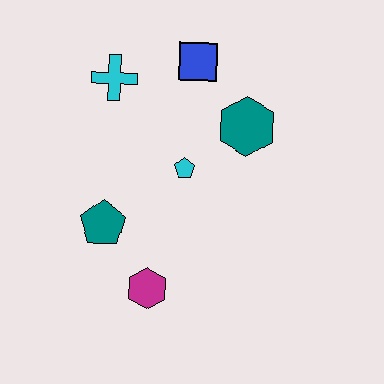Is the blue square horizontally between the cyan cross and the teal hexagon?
Yes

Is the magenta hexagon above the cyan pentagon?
No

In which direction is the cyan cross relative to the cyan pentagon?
The cyan cross is above the cyan pentagon.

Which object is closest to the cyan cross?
The blue square is closest to the cyan cross.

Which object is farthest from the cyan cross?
The magenta hexagon is farthest from the cyan cross.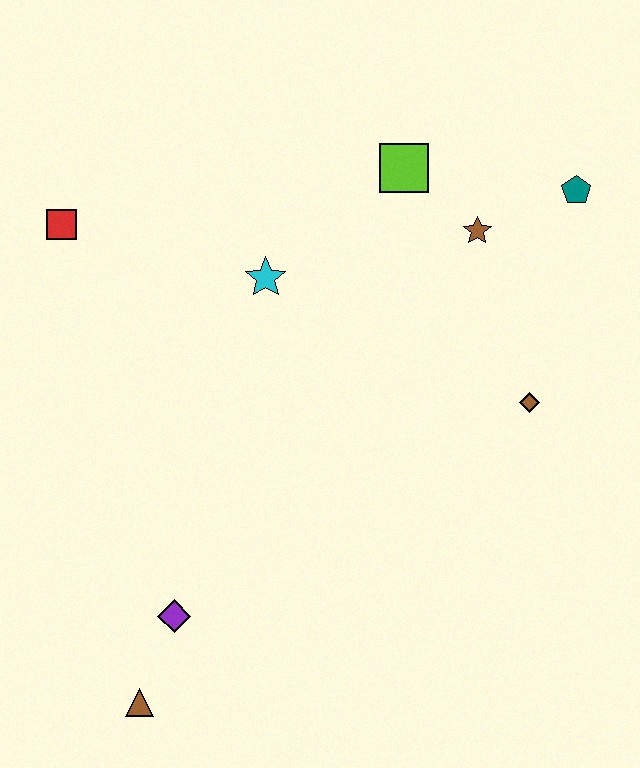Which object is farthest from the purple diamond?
The teal pentagon is farthest from the purple diamond.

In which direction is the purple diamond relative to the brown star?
The purple diamond is below the brown star.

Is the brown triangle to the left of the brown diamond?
Yes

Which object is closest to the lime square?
The brown star is closest to the lime square.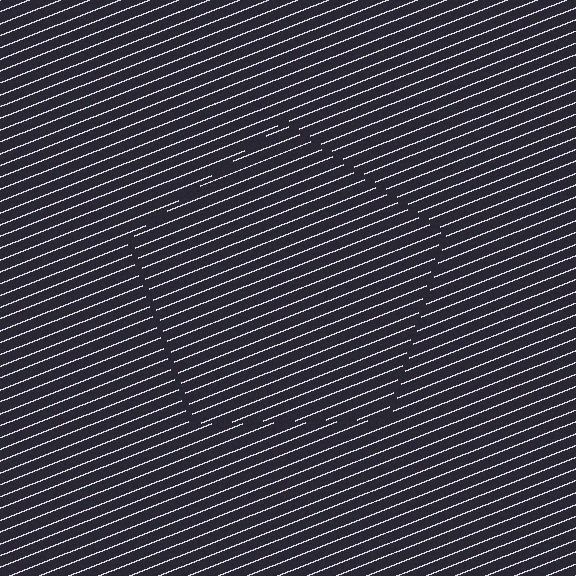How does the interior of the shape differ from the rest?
The interior of the shape contains the same grating, shifted by half a period — the contour is defined by the phase discontinuity where line-ends from the inner and outer gratings abut.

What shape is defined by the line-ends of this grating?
An illusory pentagon. The interior of the shape contains the same grating, shifted by half a period — the contour is defined by the phase discontinuity where line-ends from the inner and outer gratings abut.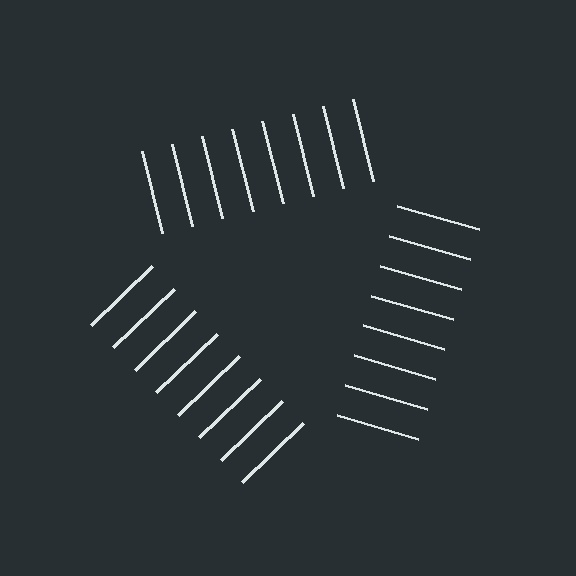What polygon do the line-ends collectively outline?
An illusory triangle — the line segments terminate on its edges but no continuous stroke is drawn.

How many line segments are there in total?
24 — 8 along each of the 3 edges.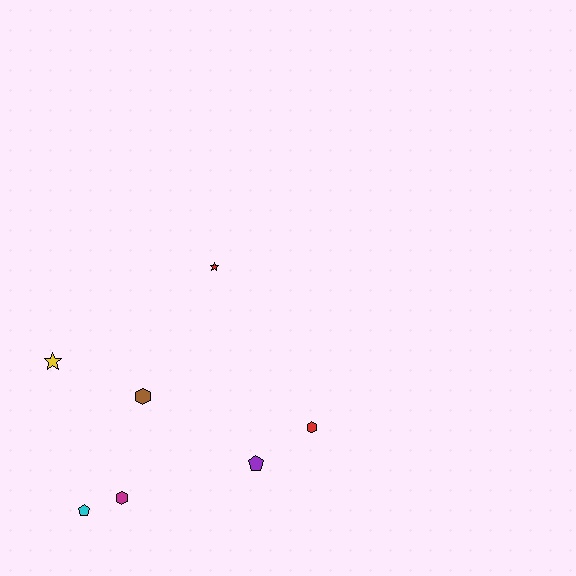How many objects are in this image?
There are 7 objects.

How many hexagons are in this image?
There are 3 hexagons.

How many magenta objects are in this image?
There is 1 magenta object.